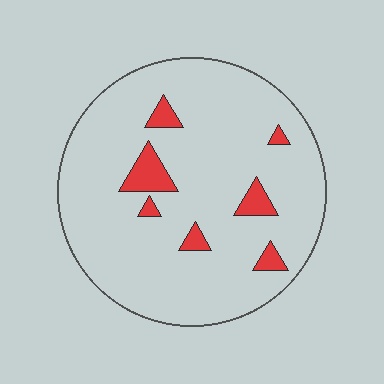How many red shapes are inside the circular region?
7.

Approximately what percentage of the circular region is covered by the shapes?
Approximately 10%.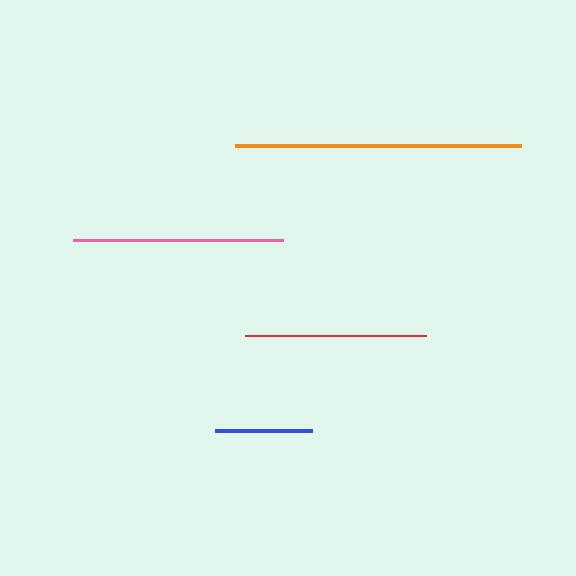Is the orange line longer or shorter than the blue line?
The orange line is longer than the blue line.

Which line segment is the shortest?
The blue line is the shortest at approximately 97 pixels.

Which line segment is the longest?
The orange line is the longest at approximately 286 pixels.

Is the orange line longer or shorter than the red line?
The orange line is longer than the red line.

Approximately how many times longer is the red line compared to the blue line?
The red line is approximately 1.9 times the length of the blue line.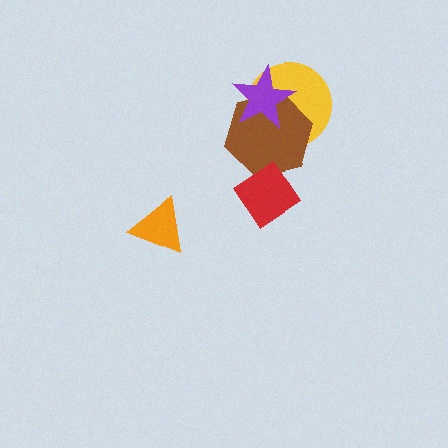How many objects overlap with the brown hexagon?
3 objects overlap with the brown hexagon.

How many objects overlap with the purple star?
2 objects overlap with the purple star.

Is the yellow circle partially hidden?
Yes, it is partially covered by another shape.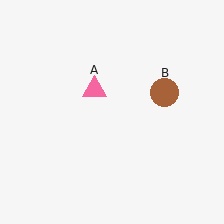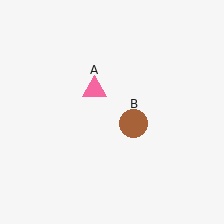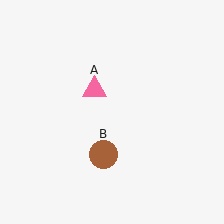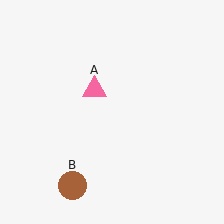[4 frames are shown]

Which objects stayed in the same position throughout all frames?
Pink triangle (object A) remained stationary.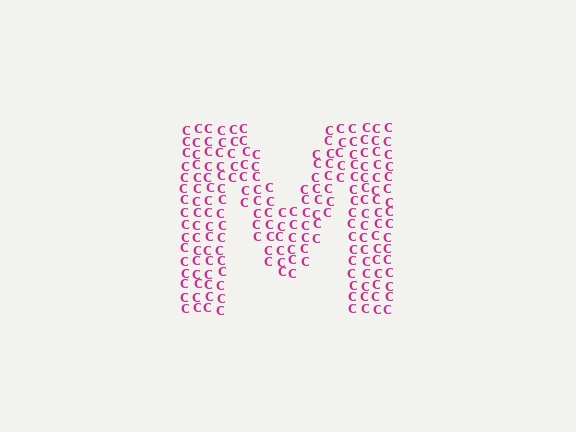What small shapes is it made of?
It is made of small letter C's.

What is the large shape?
The large shape is the letter M.